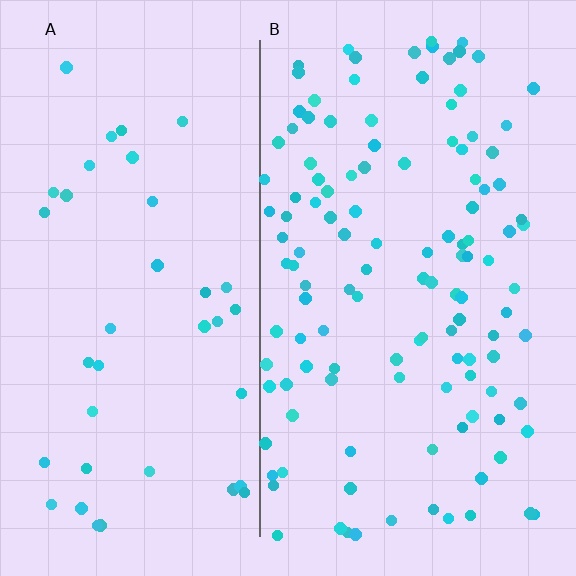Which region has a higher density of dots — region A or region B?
B (the right).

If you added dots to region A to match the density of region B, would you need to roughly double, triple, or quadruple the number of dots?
Approximately triple.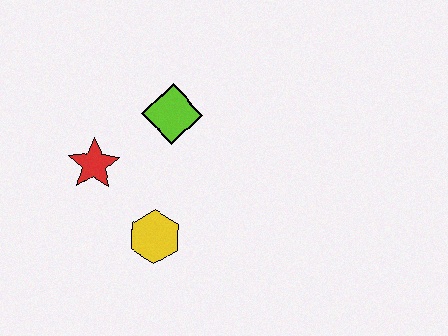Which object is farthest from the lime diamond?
The yellow hexagon is farthest from the lime diamond.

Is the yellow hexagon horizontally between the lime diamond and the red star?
Yes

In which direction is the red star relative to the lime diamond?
The red star is to the left of the lime diamond.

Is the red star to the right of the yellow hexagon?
No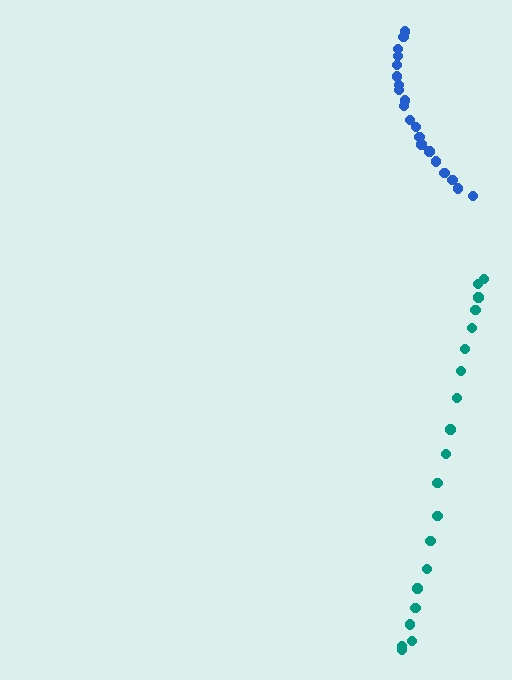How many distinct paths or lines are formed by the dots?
There are 2 distinct paths.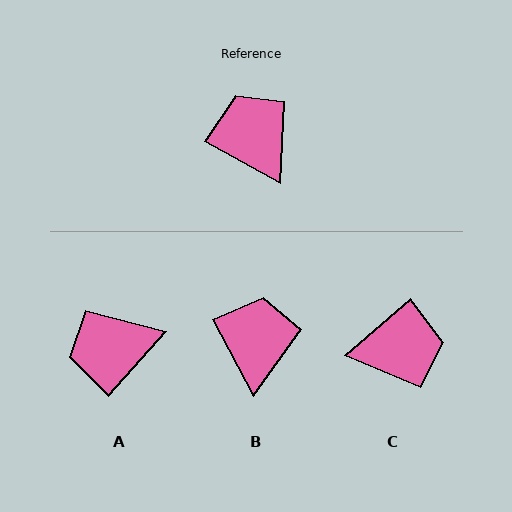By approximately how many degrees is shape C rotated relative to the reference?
Approximately 110 degrees clockwise.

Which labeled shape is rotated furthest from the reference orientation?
C, about 110 degrees away.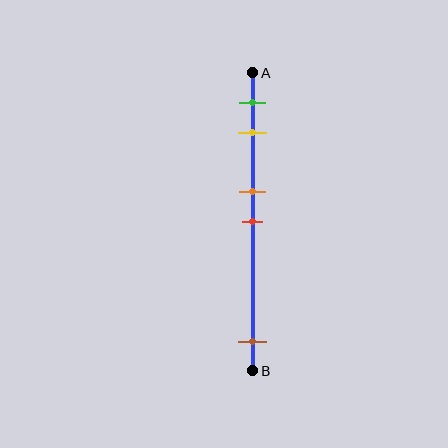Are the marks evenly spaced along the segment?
No, the marks are not evenly spaced.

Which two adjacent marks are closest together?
The orange and red marks are the closest adjacent pair.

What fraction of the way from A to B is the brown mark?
The brown mark is approximately 90% (0.9) of the way from A to B.